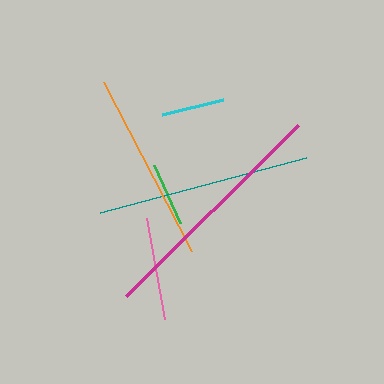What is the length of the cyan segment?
The cyan segment is approximately 63 pixels long.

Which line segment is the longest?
The magenta line is the longest at approximately 242 pixels.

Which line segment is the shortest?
The cyan line is the shortest at approximately 63 pixels.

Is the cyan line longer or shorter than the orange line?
The orange line is longer than the cyan line.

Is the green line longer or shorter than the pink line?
The pink line is longer than the green line.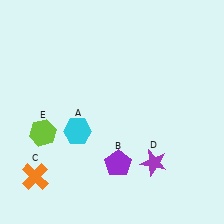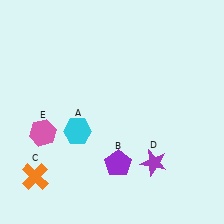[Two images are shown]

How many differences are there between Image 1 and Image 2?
There is 1 difference between the two images.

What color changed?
The hexagon (E) changed from lime in Image 1 to pink in Image 2.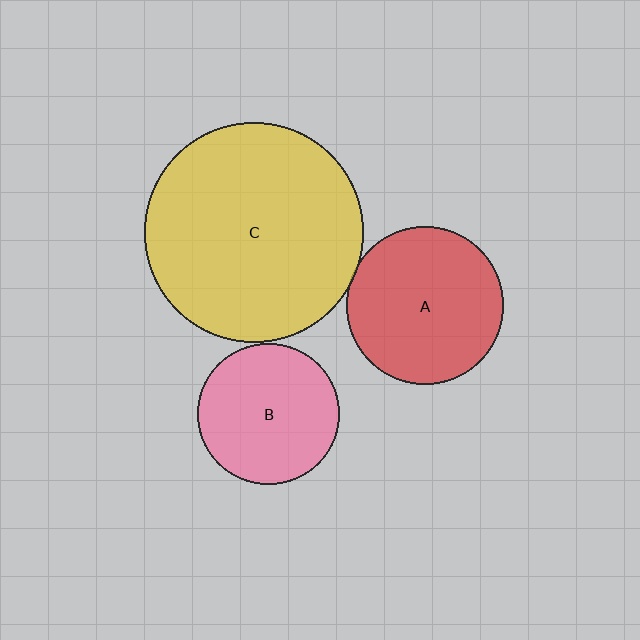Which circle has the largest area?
Circle C (yellow).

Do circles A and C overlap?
Yes.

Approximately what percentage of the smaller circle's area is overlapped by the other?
Approximately 5%.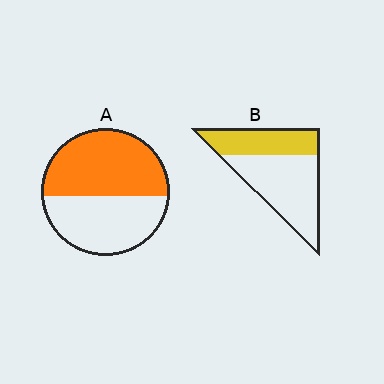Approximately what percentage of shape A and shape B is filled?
A is approximately 55% and B is approximately 40%.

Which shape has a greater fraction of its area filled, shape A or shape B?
Shape A.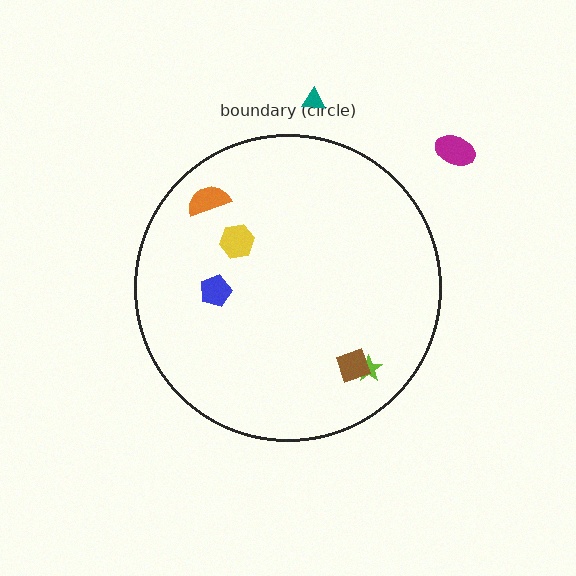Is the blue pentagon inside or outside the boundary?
Inside.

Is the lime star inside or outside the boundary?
Inside.